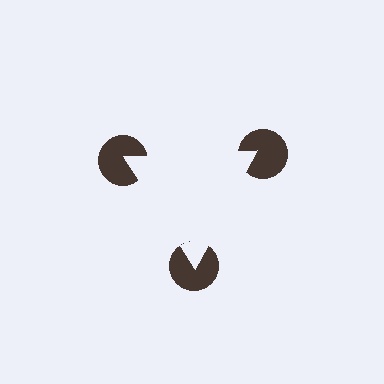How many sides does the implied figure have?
3 sides.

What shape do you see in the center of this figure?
An illusory triangle — its edges are inferred from the aligned wedge cuts in the pac-man discs, not physically drawn.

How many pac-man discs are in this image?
There are 3 — one at each vertex of the illusory triangle.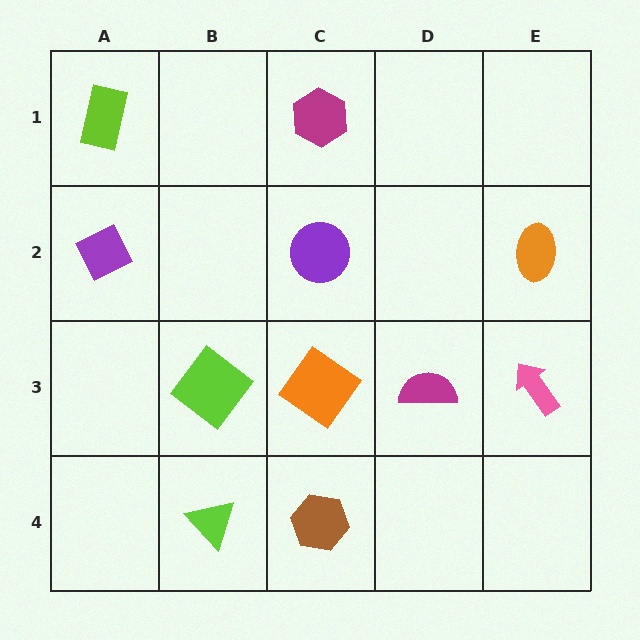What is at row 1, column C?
A magenta hexagon.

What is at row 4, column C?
A brown hexagon.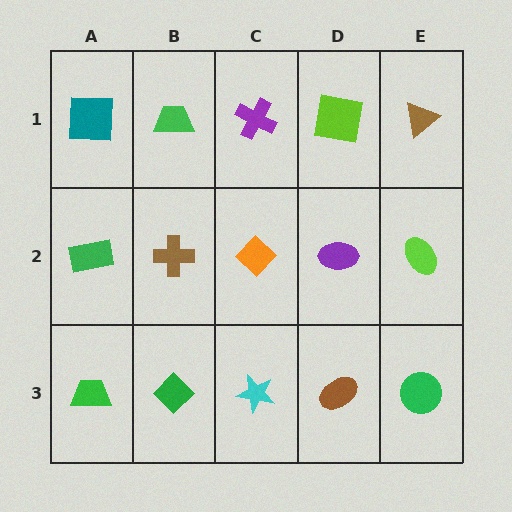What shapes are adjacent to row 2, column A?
A teal square (row 1, column A), a green trapezoid (row 3, column A), a brown cross (row 2, column B).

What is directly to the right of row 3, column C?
A brown ellipse.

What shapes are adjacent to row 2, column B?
A green trapezoid (row 1, column B), a green diamond (row 3, column B), a green rectangle (row 2, column A), an orange diamond (row 2, column C).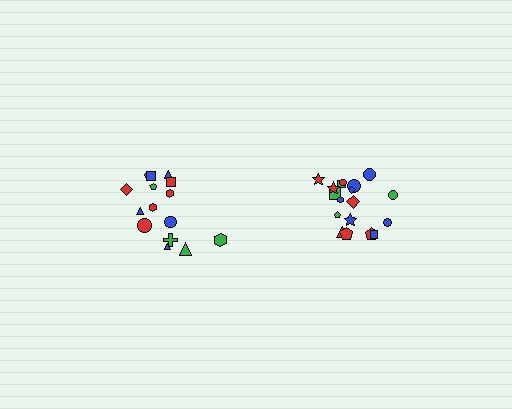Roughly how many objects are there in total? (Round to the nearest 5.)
Roughly 35 objects in total.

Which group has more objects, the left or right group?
The right group.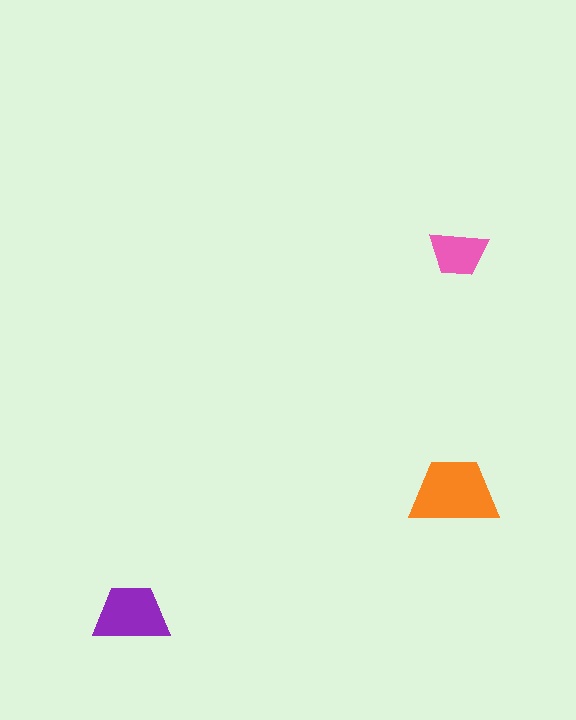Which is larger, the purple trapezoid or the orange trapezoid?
The orange one.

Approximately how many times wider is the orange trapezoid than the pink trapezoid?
About 1.5 times wider.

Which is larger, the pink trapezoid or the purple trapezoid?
The purple one.